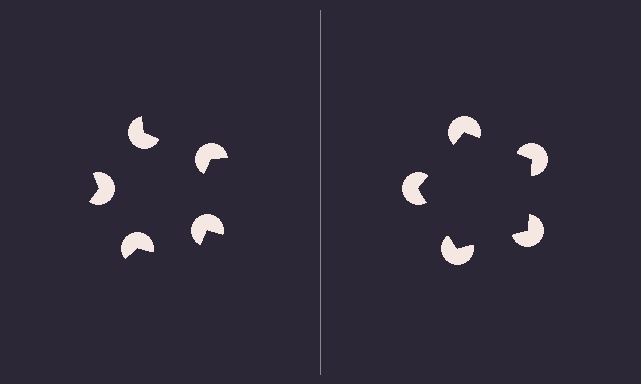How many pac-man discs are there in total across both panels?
10 — 5 on each side.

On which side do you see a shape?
An illusory pentagon appears on the right side. On the left side the wedge cuts are rotated, so no coherent shape forms.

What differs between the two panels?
The pac-man discs are positioned identically on both sides; only the wedge orientations differ. On the right they align to a pentagon; on the left they are misaligned.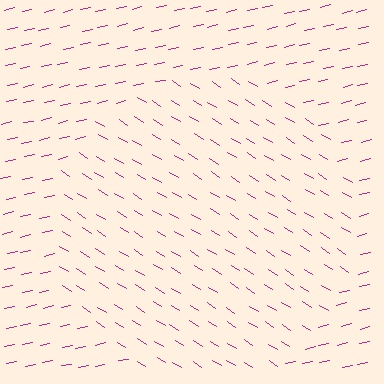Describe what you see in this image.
The image is filled with small magenta line segments. A circle region in the image has lines oriented differently from the surrounding lines, creating a visible texture boundary.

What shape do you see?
I see a circle.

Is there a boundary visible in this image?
Yes, there is a texture boundary formed by a change in line orientation.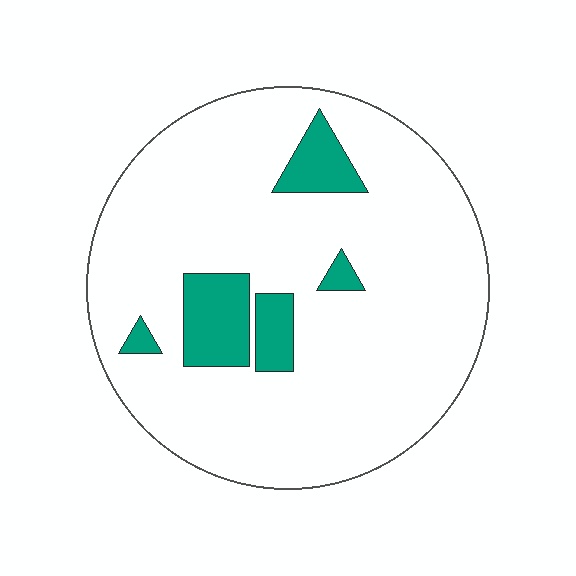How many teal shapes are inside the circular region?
5.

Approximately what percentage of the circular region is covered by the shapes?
Approximately 10%.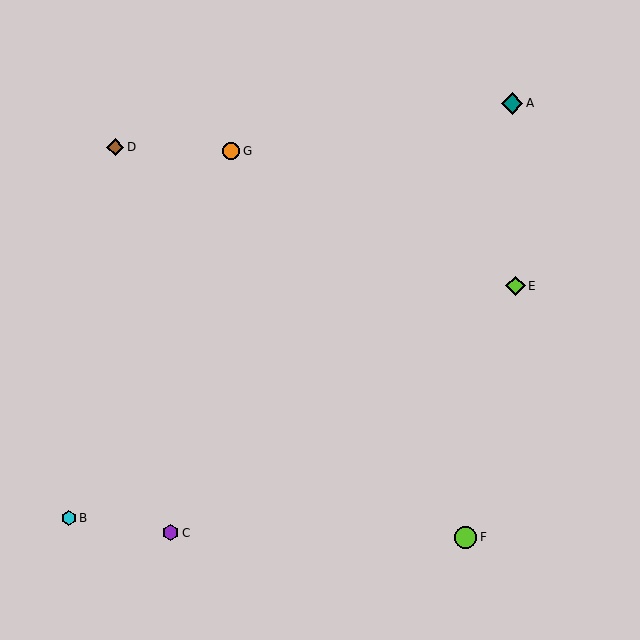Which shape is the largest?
The lime circle (labeled F) is the largest.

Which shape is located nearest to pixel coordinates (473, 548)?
The lime circle (labeled F) at (466, 537) is nearest to that location.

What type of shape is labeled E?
Shape E is a lime diamond.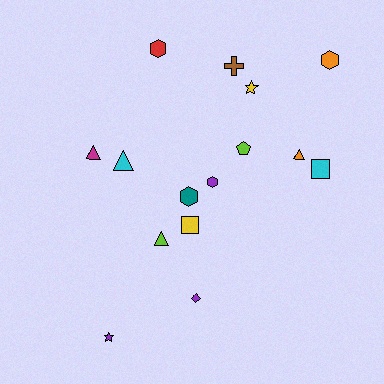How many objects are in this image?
There are 15 objects.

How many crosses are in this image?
There is 1 cross.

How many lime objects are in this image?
There are 2 lime objects.